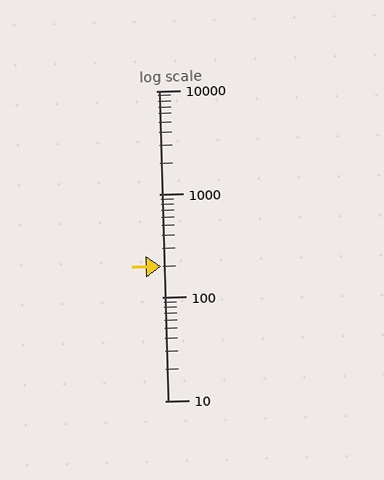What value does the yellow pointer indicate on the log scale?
The pointer indicates approximately 200.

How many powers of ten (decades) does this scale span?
The scale spans 3 decades, from 10 to 10000.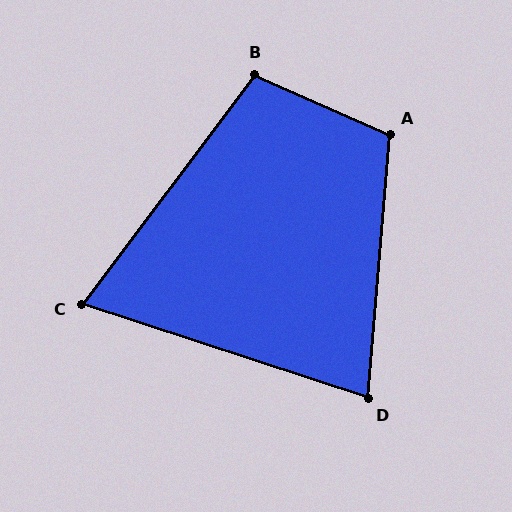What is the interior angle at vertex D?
Approximately 77 degrees (acute).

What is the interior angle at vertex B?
Approximately 103 degrees (obtuse).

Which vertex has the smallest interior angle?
C, at approximately 71 degrees.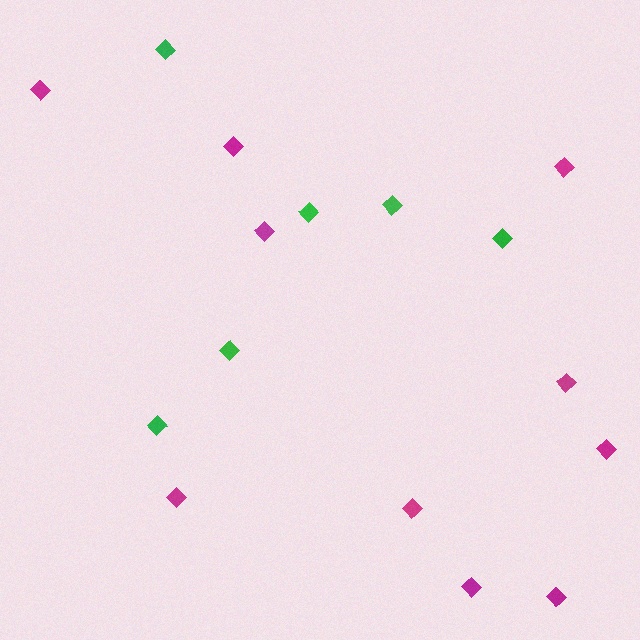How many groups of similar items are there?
There are 2 groups: one group of green diamonds (6) and one group of magenta diamonds (10).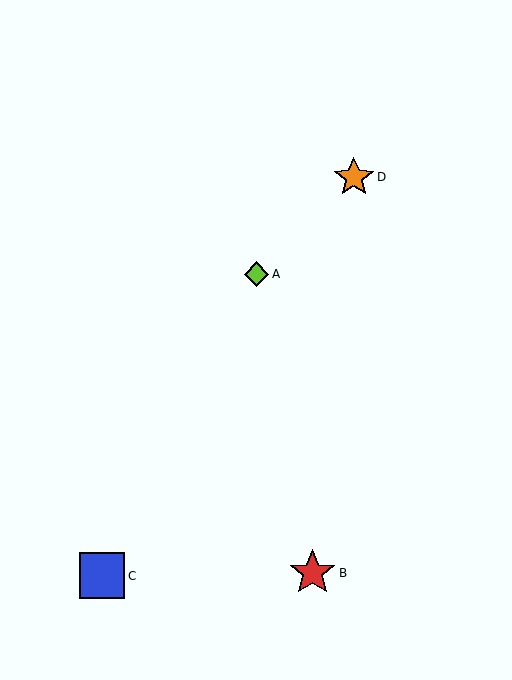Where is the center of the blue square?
The center of the blue square is at (102, 576).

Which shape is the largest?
The red star (labeled B) is the largest.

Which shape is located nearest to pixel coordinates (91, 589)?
The blue square (labeled C) at (102, 576) is nearest to that location.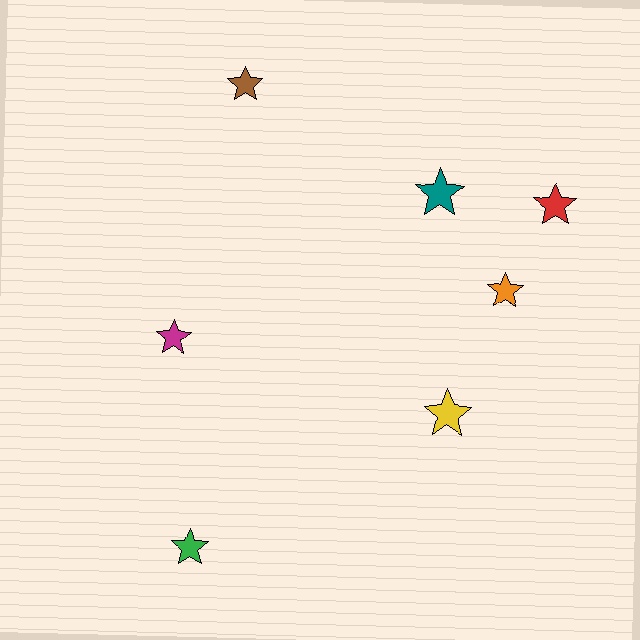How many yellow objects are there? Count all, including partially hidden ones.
There is 1 yellow object.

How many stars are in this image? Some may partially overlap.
There are 7 stars.